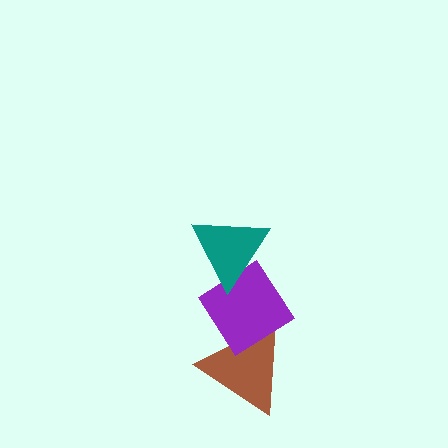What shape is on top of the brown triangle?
The purple diamond is on top of the brown triangle.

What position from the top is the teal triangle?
The teal triangle is 1st from the top.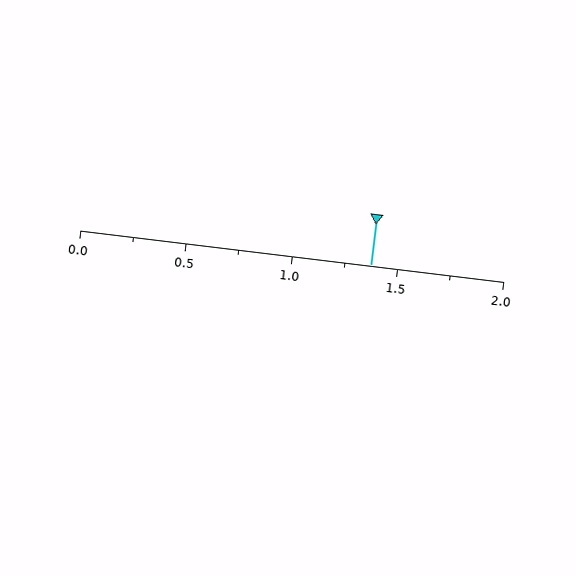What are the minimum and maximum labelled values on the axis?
The axis runs from 0.0 to 2.0.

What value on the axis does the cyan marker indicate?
The marker indicates approximately 1.38.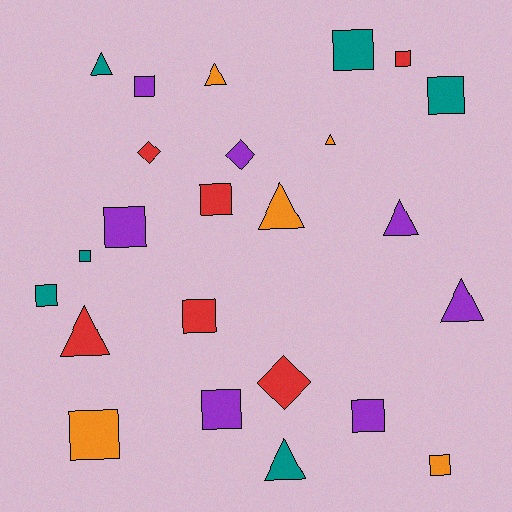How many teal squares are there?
There are 4 teal squares.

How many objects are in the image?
There are 24 objects.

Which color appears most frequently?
Purple, with 7 objects.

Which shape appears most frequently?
Square, with 13 objects.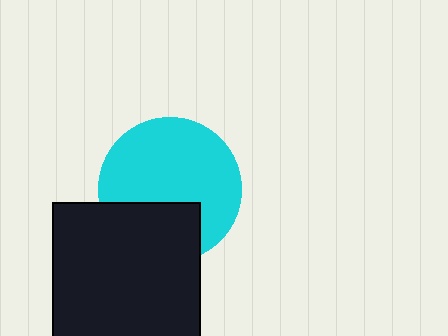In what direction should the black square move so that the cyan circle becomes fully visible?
The black square should move down. That is the shortest direction to clear the overlap and leave the cyan circle fully visible.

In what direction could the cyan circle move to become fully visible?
The cyan circle could move up. That would shift it out from behind the black square entirely.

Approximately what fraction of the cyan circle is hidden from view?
Roughly 31% of the cyan circle is hidden behind the black square.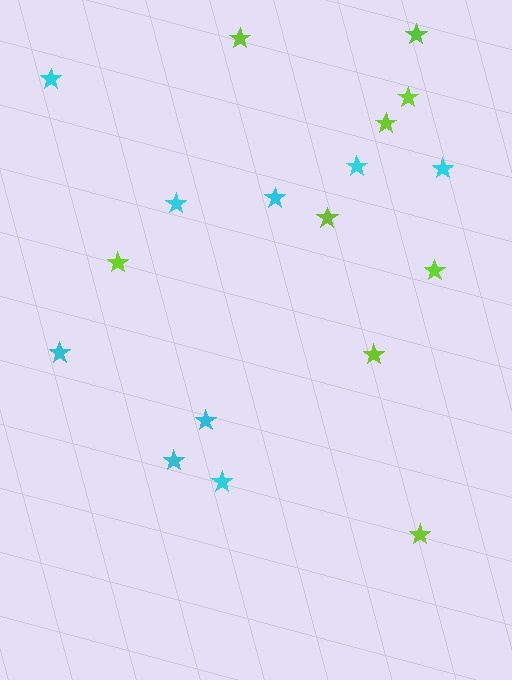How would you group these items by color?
There are 2 groups: one group of lime stars (9) and one group of cyan stars (9).